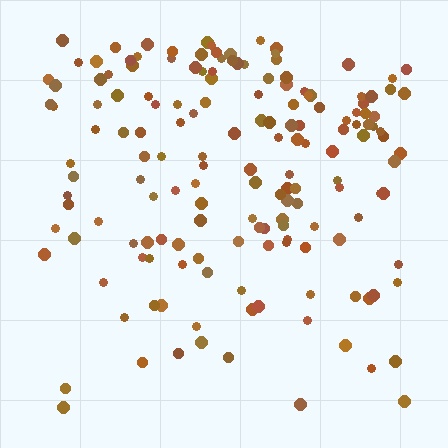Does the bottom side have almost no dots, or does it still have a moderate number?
Still a moderate number, just noticeably fewer than the top.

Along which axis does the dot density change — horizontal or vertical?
Vertical.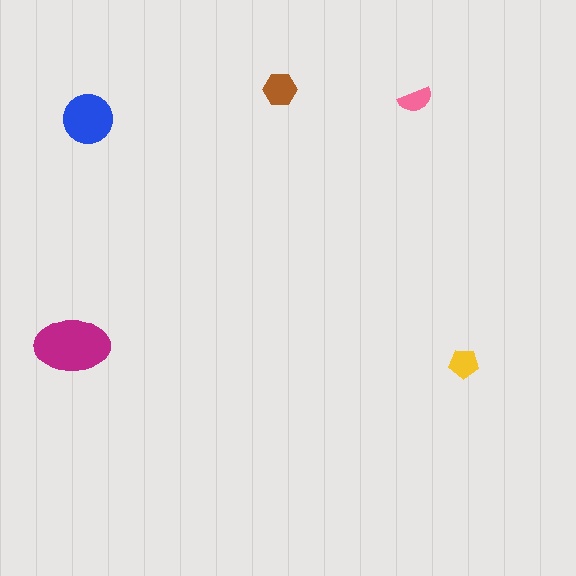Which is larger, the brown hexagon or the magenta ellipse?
The magenta ellipse.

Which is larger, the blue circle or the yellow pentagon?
The blue circle.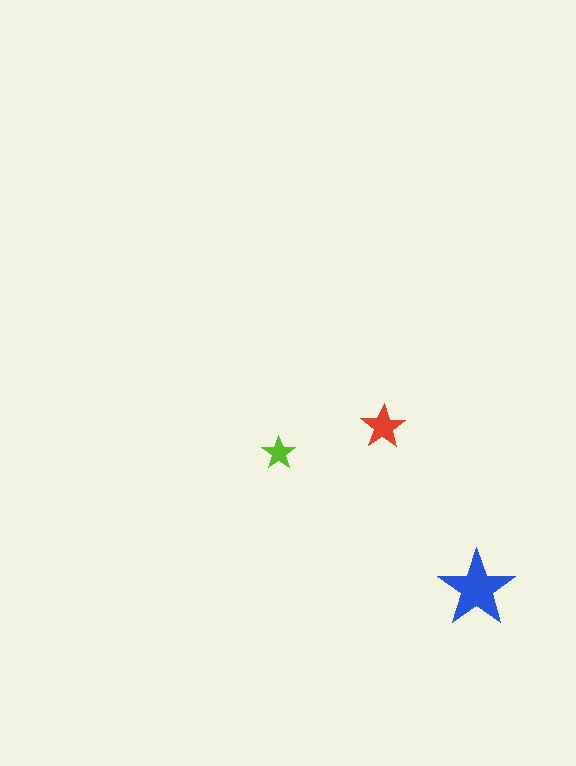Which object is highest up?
The red star is topmost.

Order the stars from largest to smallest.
the blue one, the red one, the lime one.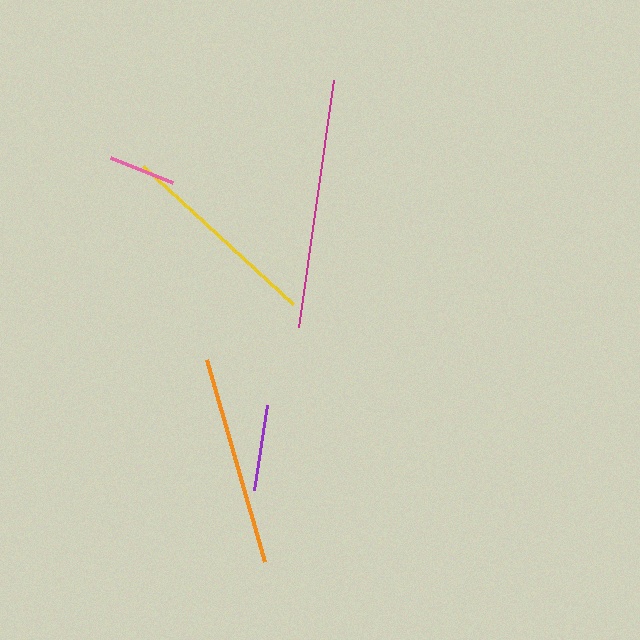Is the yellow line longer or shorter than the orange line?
The orange line is longer than the yellow line.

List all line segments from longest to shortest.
From longest to shortest: magenta, orange, yellow, purple, pink.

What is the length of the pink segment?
The pink segment is approximately 67 pixels long.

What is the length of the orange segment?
The orange segment is approximately 209 pixels long.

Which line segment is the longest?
The magenta line is the longest at approximately 250 pixels.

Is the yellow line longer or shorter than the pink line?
The yellow line is longer than the pink line.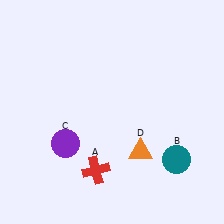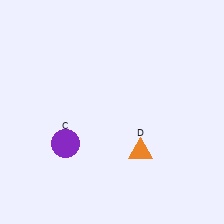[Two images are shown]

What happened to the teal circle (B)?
The teal circle (B) was removed in Image 2. It was in the bottom-right area of Image 1.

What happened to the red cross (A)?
The red cross (A) was removed in Image 2. It was in the bottom-left area of Image 1.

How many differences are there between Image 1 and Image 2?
There are 2 differences between the two images.